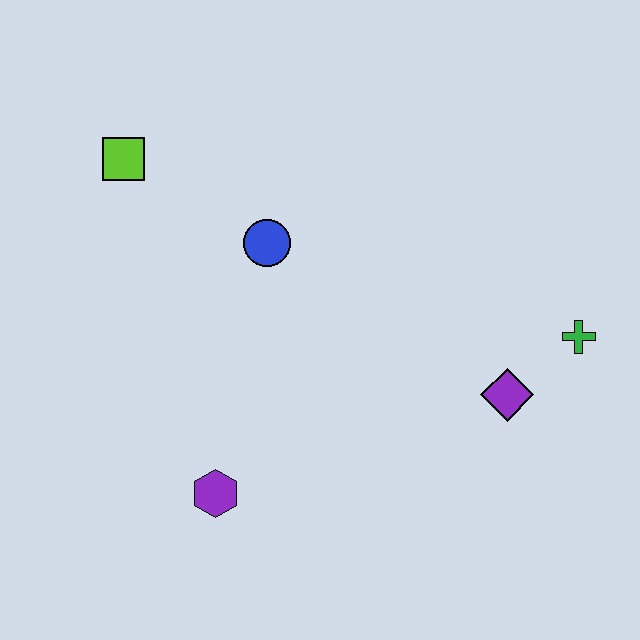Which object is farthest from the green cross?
The lime square is farthest from the green cross.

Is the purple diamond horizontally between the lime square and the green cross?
Yes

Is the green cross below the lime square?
Yes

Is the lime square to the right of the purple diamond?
No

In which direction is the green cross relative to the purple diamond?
The green cross is to the right of the purple diamond.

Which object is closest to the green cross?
The purple diamond is closest to the green cross.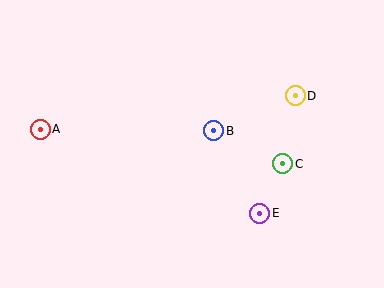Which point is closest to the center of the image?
Point B at (214, 131) is closest to the center.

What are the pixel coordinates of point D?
Point D is at (295, 96).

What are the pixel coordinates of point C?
Point C is at (283, 164).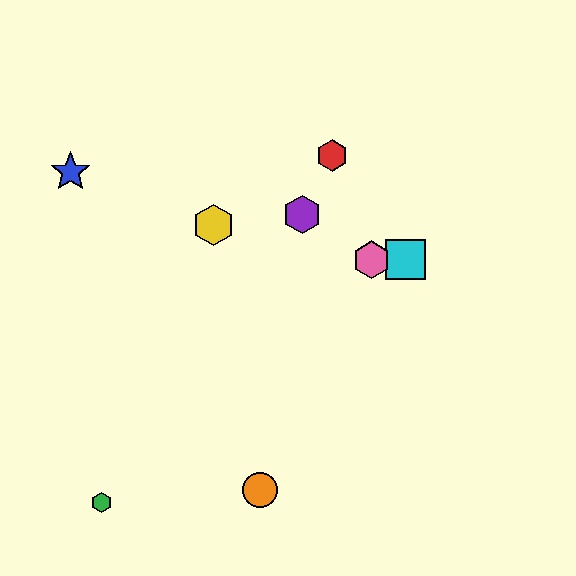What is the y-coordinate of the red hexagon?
The red hexagon is at y≈155.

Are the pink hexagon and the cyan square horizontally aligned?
Yes, both are at y≈260.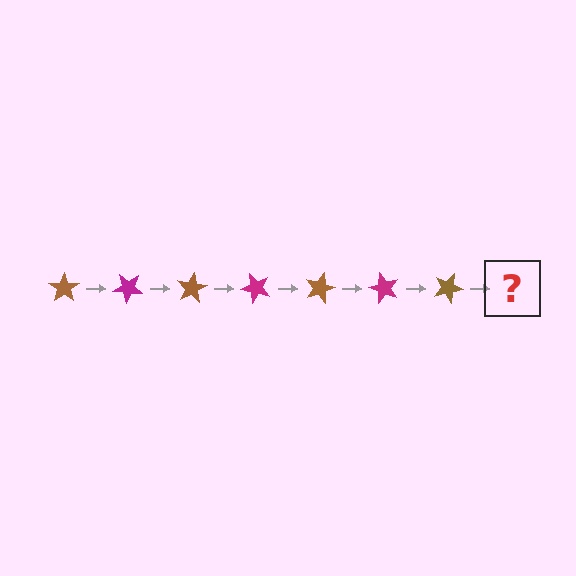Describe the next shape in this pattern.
It should be a magenta star, rotated 280 degrees from the start.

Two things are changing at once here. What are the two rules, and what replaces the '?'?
The two rules are that it rotates 40 degrees each step and the color cycles through brown and magenta. The '?' should be a magenta star, rotated 280 degrees from the start.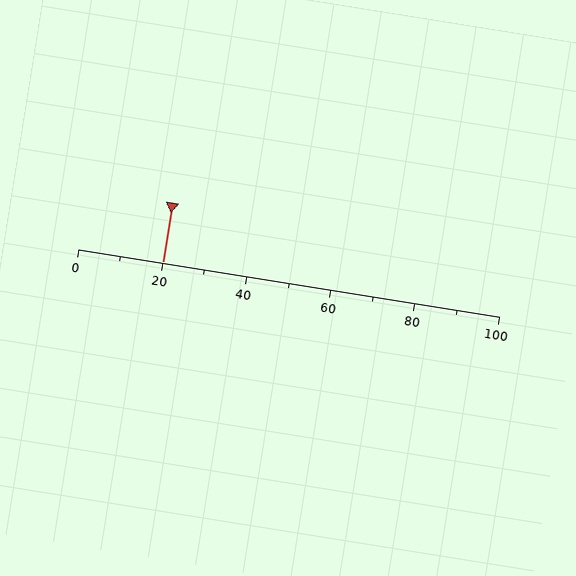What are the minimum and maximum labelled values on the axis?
The axis runs from 0 to 100.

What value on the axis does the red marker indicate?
The marker indicates approximately 20.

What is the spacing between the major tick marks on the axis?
The major ticks are spaced 20 apart.